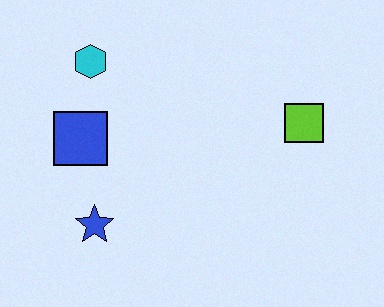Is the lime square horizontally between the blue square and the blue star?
No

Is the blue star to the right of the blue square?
Yes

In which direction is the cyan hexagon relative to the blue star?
The cyan hexagon is above the blue star.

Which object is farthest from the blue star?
The lime square is farthest from the blue star.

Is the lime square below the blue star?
No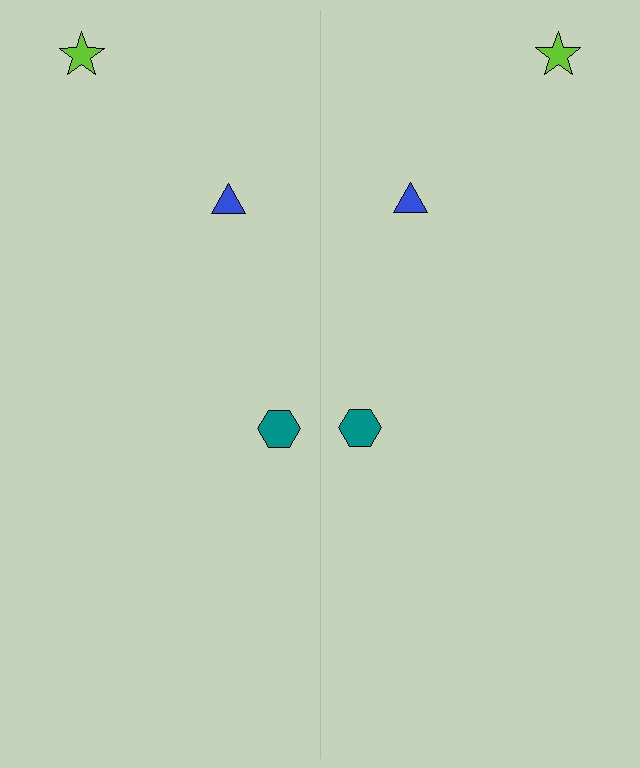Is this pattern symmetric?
Yes, this pattern has bilateral (reflection) symmetry.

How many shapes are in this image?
There are 6 shapes in this image.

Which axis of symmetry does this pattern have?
The pattern has a vertical axis of symmetry running through the center of the image.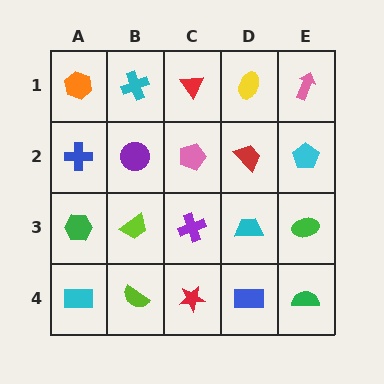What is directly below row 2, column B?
A lime trapezoid.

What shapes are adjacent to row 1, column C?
A pink pentagon (row 2, column C), a cyan cross (row 1, column B), a yellow ellipse (row 1, column D).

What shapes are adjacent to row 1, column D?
A red trapezoid (row 2, column D), a red triangle (row 1, column C), a pink arrow (row 1, column E).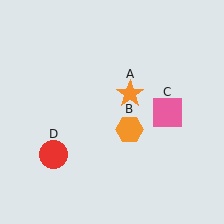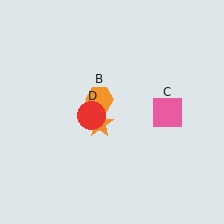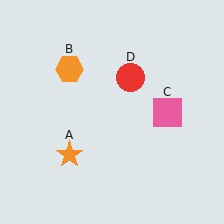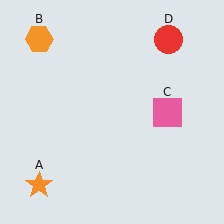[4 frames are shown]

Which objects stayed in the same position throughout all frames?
Pink square (object C) remained stationary.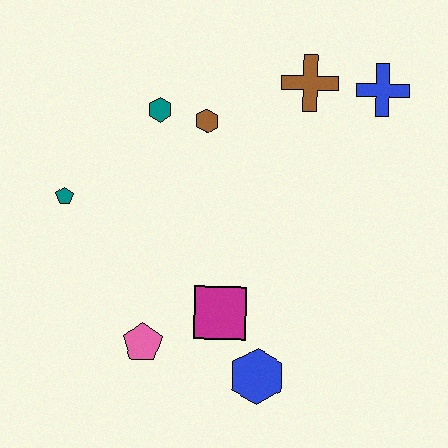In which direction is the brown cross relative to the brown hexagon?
The brown cross is to the right of the brown hexagon.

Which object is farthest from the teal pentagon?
The blue cross is farthest from the teal pentagon.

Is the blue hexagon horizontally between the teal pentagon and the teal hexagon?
No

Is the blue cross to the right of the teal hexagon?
Yes